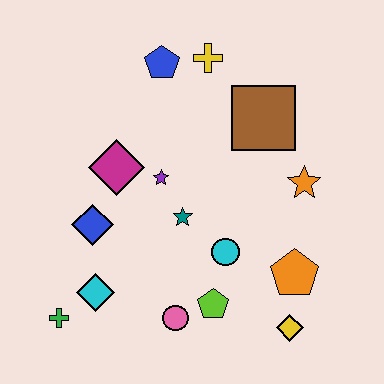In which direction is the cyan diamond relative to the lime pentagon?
The cyan diamond is to the left of the lime pentagon.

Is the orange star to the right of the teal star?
Yes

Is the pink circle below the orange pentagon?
Yes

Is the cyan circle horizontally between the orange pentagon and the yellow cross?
Yes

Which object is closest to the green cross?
The cyan diamond is closest to the green cross.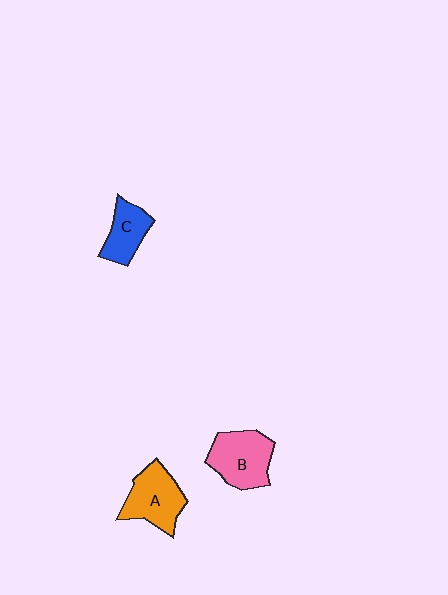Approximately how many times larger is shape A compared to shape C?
Approximately 1.4 times.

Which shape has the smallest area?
Shape C (blue).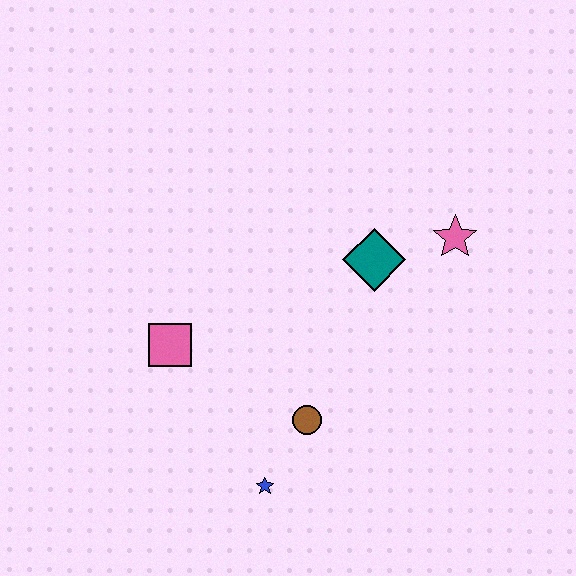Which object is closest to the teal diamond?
The pink star is closest to the teal diamond.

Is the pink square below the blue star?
No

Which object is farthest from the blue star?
The pink star is farthest from the blue star.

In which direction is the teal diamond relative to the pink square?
The teal diamond is to the right of the pink square.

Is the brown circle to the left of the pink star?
Yes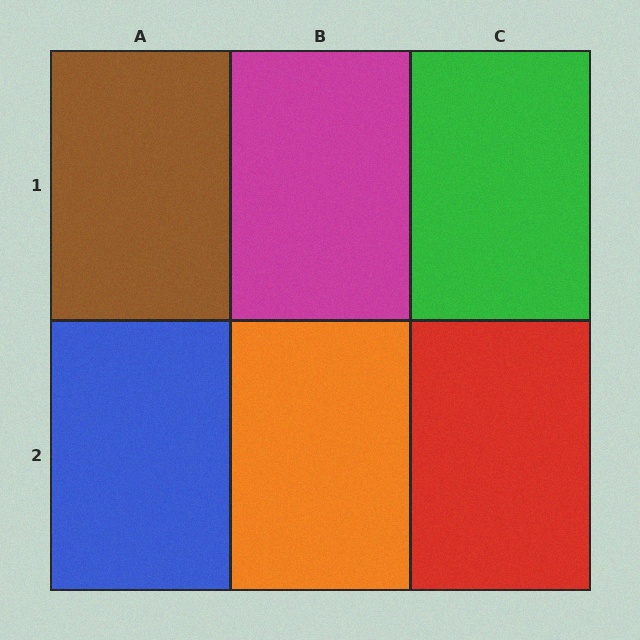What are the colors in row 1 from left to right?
Brown, magenta, green.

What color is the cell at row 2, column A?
Blue.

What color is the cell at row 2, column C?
Red.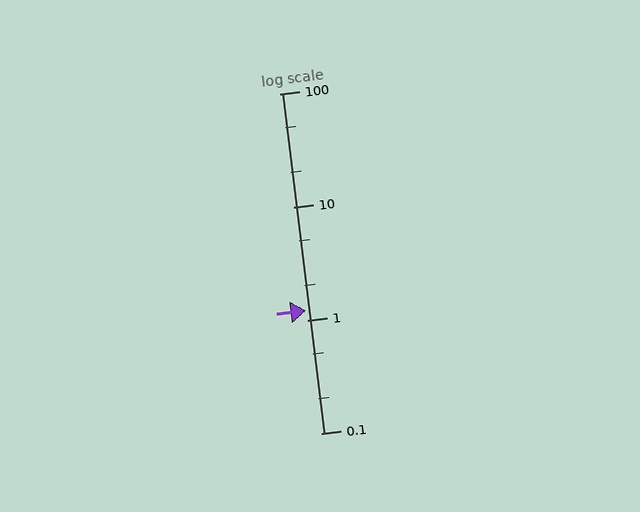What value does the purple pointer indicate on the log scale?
The pointer indicates approximately 1.2.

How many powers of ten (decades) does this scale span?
The scale spans 3 decades, from 0.1 to 100.